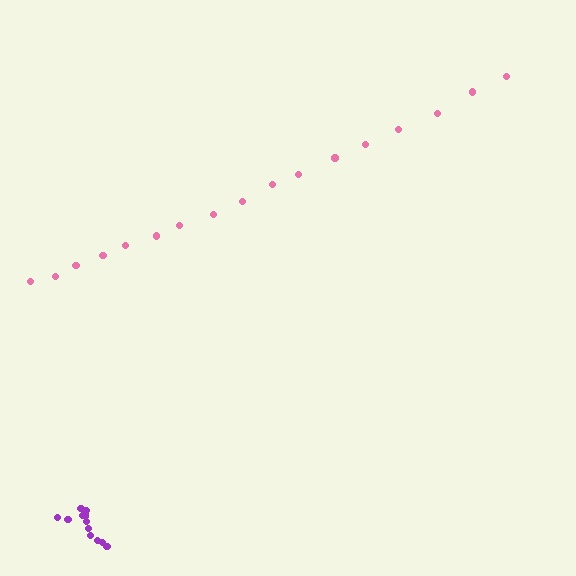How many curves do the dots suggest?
There are 2 distinct paths.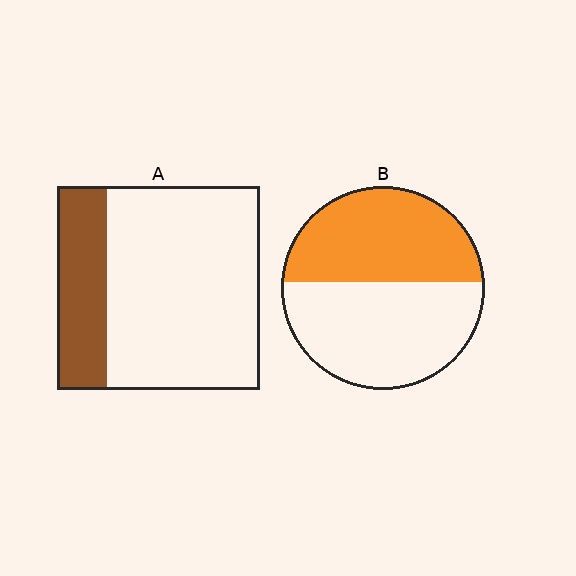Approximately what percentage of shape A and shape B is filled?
A is approximately 25% and B is approximately 45%.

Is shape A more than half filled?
No.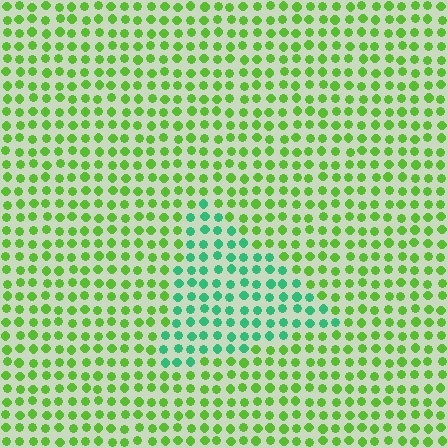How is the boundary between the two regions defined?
The boundary is defined purely by a slight shift in hue (about 48 degrees). Spacing, size, and orientation are identical on both sides.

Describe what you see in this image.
The image is filled with small lime elements in a uniform arrangement. A triangle-shaped region is visible where the elements are tinted to a slightly different hue, forming a subtle color boundary.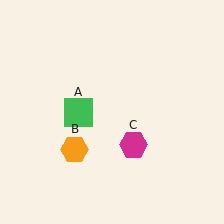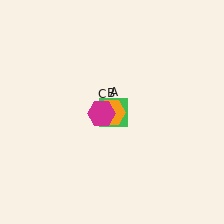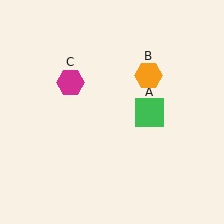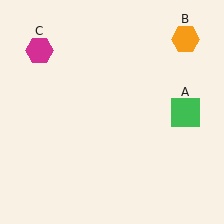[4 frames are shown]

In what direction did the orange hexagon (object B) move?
The orange hexagon (object B) moved up and to the right.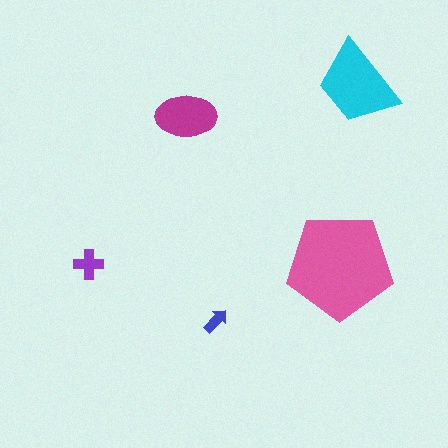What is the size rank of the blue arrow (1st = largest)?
5th.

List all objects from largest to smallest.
The pink pentagon, the cyan trapezoid, the magenta ellipse, the purple cross, the blue arrow.